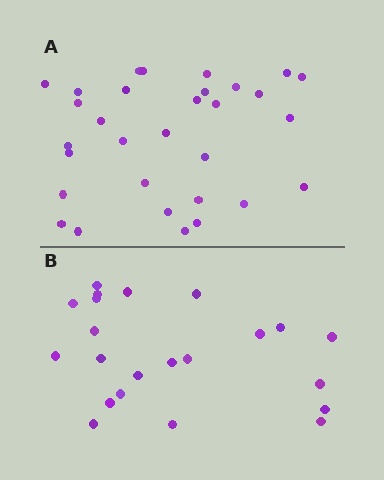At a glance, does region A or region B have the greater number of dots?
Region A (the top region) has more dots.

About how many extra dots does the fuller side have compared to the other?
Region A has roughly 8 or so more dots than region B.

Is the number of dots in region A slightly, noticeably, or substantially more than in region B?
Region A has noticeably more, but not dramatically so. The ratio is roughly 1.4 to 1.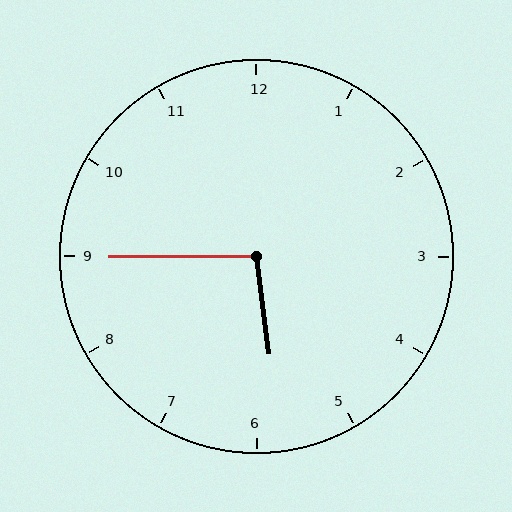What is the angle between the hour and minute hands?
Approximately 98 degrees.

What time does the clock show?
5:45.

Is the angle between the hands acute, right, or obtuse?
It is obtuse.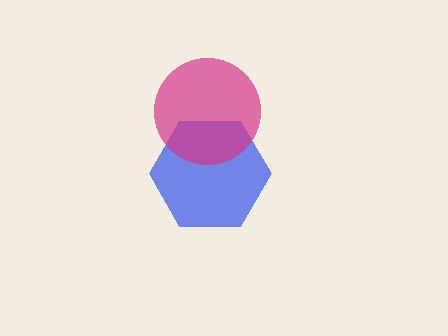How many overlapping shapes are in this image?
There are 2 overlapping shapes in the image.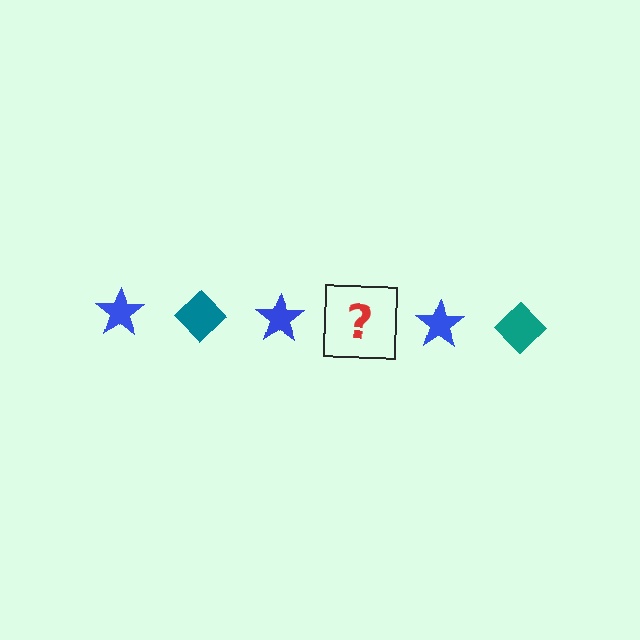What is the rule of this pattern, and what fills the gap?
The rule is that the pattern alternates between blue star and teal diamond. The gap should be filled with a teal diamond.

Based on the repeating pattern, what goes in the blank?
The blank should be a teal diamond.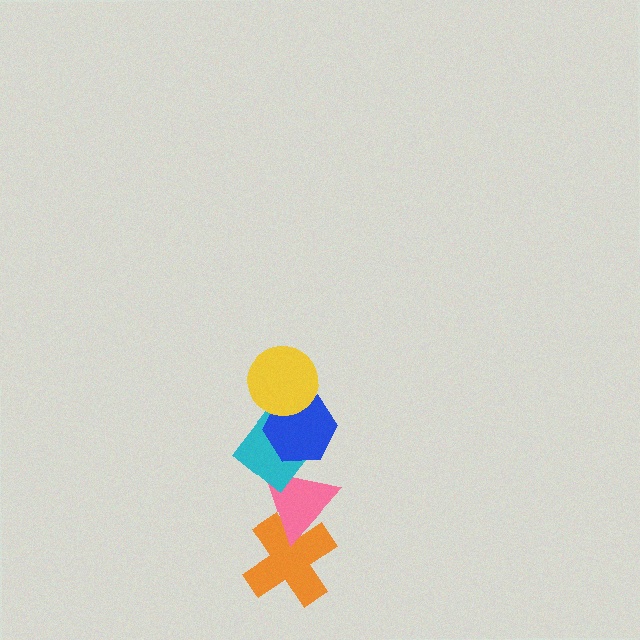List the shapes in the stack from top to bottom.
From top to bottom: the yellow circle, the blue hexagon, the cyan diamond, the pink triangle, the orange cross.